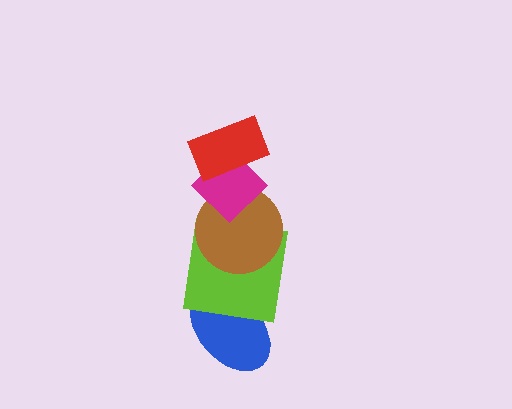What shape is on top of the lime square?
The brown circle is on top of the lime square.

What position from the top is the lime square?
The lime square is 4th from the top.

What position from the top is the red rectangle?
The red rectangle is 1st from the top.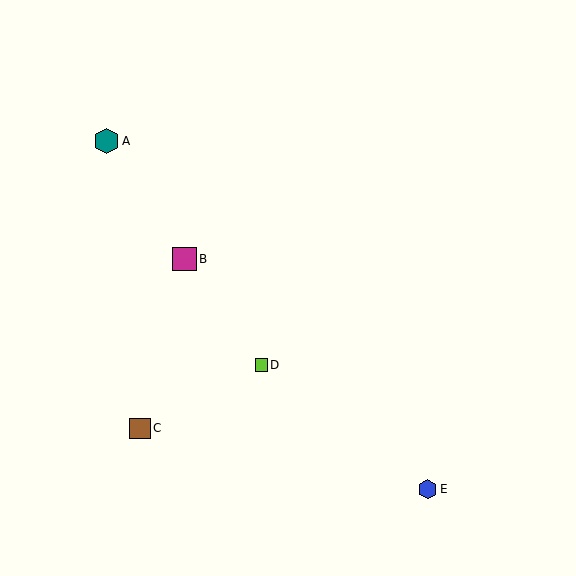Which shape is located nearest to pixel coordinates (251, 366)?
The lime square (labeled D) at (261, 365) is nearest to that location.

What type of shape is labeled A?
Shape A is a teal hexagon.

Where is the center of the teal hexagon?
The center of the teal hexagon is at (107, 141).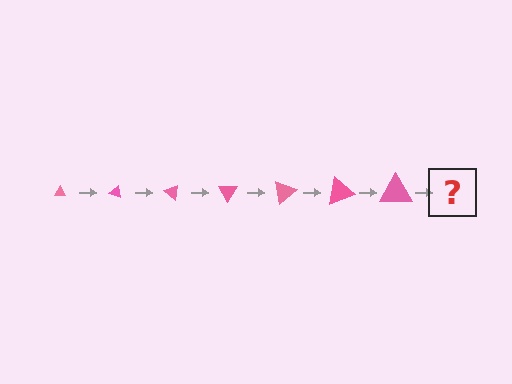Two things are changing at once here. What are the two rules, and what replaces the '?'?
The two rules are that the triangle grows larger each step and it rotates 20 degrees each step. The '?' should be a triangle, larger than the previous one and rotated 140 degrees from the start.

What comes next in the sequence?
The next element should be a triangle, larger than the previous one and rotated 140 degrees from the start.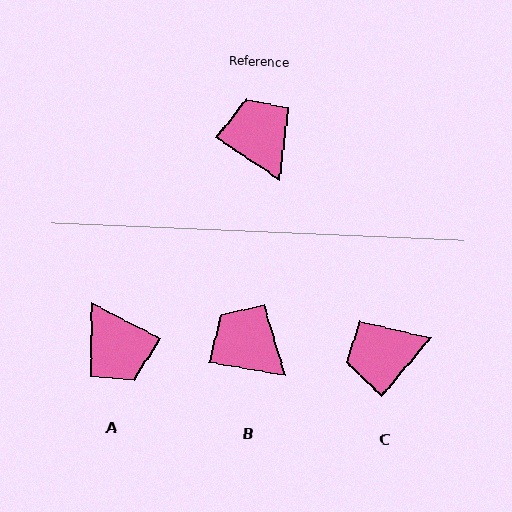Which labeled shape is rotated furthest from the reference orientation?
A, about 174 degrees away.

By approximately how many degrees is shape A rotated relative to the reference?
Approximately 174 degrees clockwise.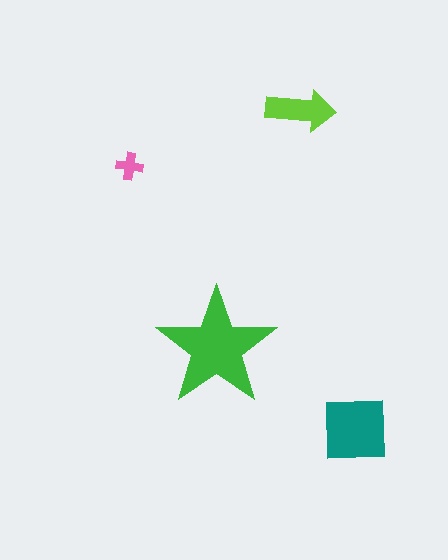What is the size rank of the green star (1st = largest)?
1st.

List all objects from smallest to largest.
The pink cross, the lime arrow, the teal square, the green star.